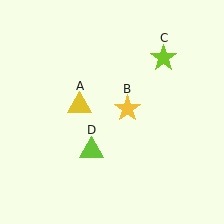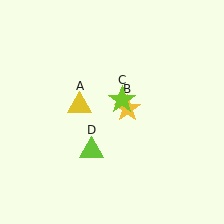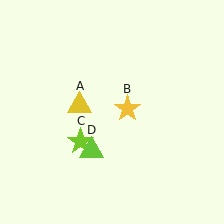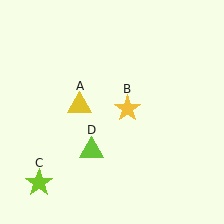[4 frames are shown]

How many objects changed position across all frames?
1 object changed position: lime star (object C).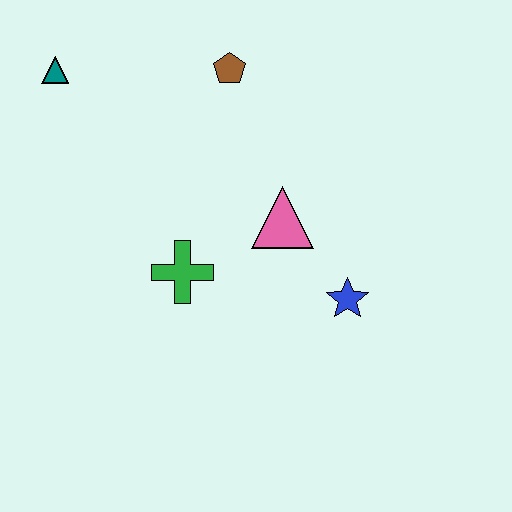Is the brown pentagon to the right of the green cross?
Yes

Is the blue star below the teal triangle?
Yes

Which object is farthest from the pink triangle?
The teal triangle is farthest from the pink triangle.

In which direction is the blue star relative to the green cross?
The blue star is to the right of the green cross.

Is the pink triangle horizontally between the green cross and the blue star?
Yes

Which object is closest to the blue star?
The pink triangle is closest to the blue star.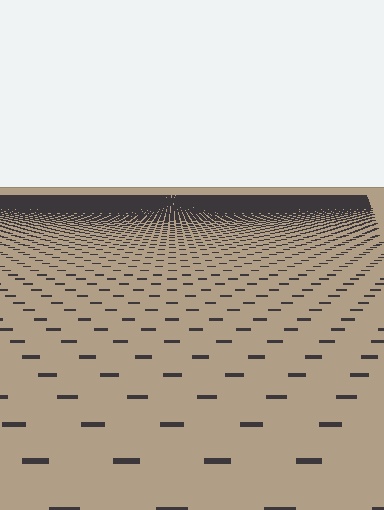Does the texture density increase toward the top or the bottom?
Density increases toward the top.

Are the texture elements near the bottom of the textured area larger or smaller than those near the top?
Larger. Near the bottom, elements are closer to the viewer and appear at a bigger on-screen size.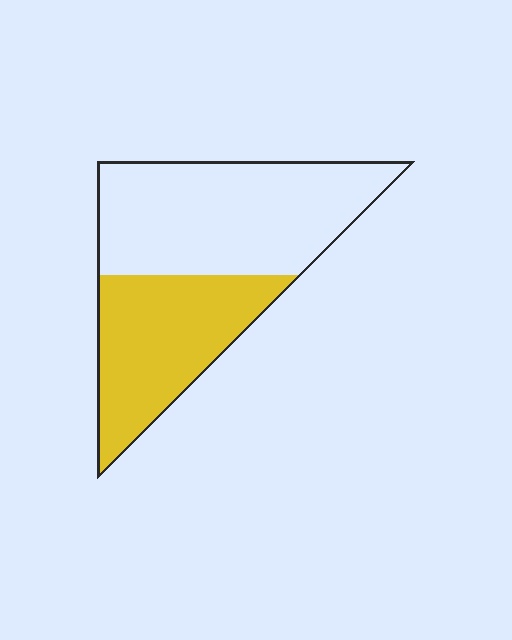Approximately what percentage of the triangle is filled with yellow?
Approximately 40%.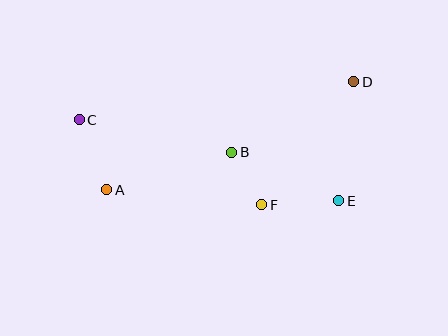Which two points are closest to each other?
Points B and F are closest to each other.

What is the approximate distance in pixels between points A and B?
The distance between A and B is approximately 131 pixels.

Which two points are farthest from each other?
Points C and D are farthest from each other.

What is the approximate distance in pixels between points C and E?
The distance between C and E is approximately 272 pixels.